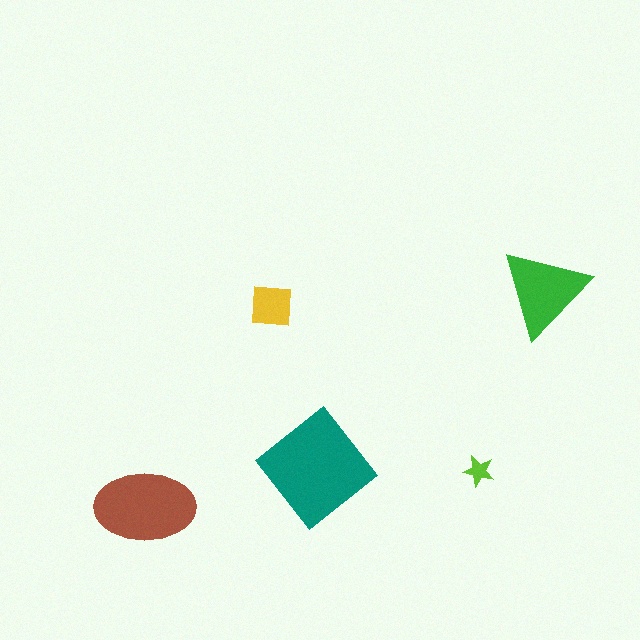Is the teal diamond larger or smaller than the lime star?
Larger.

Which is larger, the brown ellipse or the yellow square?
The brown ellipse.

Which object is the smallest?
The lime star.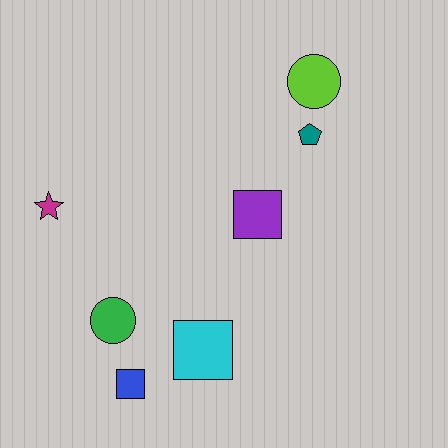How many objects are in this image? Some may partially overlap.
There are 7 objects.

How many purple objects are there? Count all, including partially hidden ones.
There is 1 purple object.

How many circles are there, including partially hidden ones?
There are 2 circles.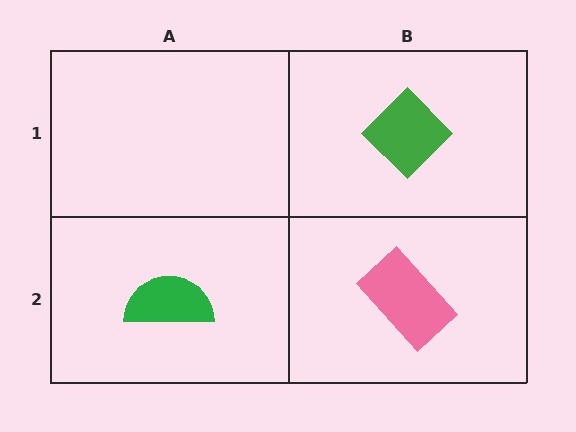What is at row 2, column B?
A pink rectangle.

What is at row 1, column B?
A green diamond.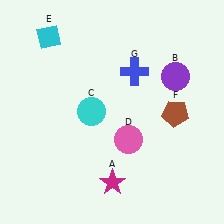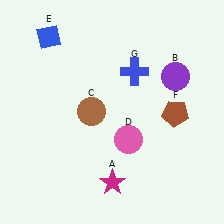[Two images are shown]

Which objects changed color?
C changed from cyan to brown. E changed from cyan to blue.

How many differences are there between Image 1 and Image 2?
There are 2 differences between the two images.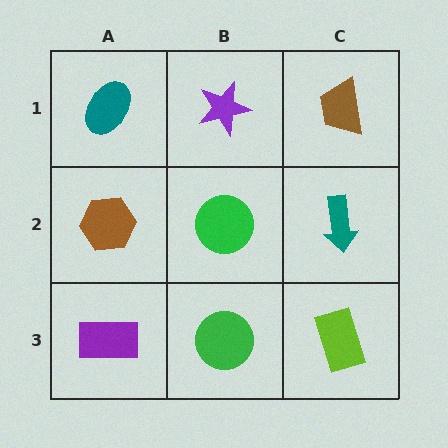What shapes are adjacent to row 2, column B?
A purple star (row 1, column B), a green circle (row 3, column B), a brown hexagon (row 2, column A), a teal arrow (row 2, column C).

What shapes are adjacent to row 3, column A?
A brown hexagon (row 2, column A), a green circle (row 3, column B).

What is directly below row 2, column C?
A lime rectangle.